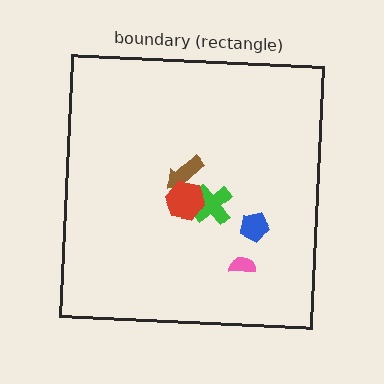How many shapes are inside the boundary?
5 inside, 0 outside.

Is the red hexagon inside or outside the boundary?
Inside.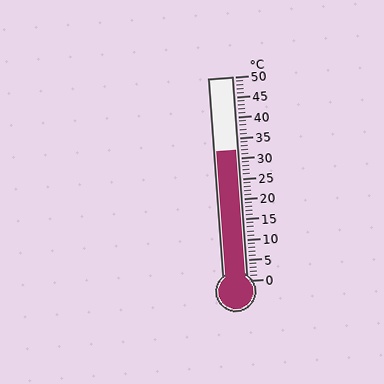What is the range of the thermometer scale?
The thermometer scale ranges from 0°C to 50°C.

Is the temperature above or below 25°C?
The temperature is above 25°C.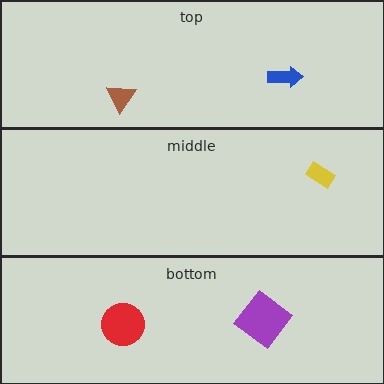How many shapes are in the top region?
2.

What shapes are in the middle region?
The yellow rectangle.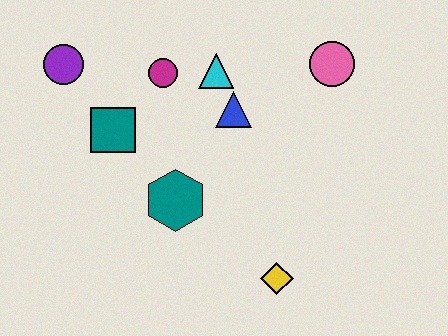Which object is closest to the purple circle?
The teal square is closest to the purple circle.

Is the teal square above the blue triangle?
No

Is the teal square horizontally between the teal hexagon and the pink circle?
No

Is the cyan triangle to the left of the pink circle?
Yes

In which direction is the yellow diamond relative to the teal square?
The yellow diamond is to the right of the teal square.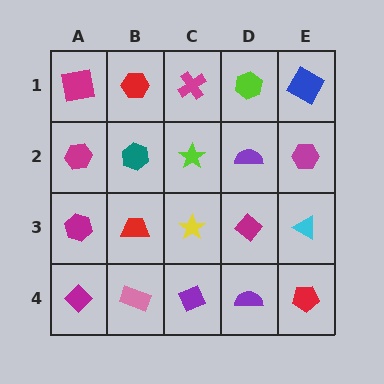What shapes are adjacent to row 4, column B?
A red trapezoid (row 3, column B), a magenta diamond (row 4, column A), a purple diamond (row 4, column C).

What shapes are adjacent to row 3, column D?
A purple semicircle (row 2, column D), a purple semicircle (row 4, column D), a yellow star (row 3, column C), a cyan triangle (row 3, column E).